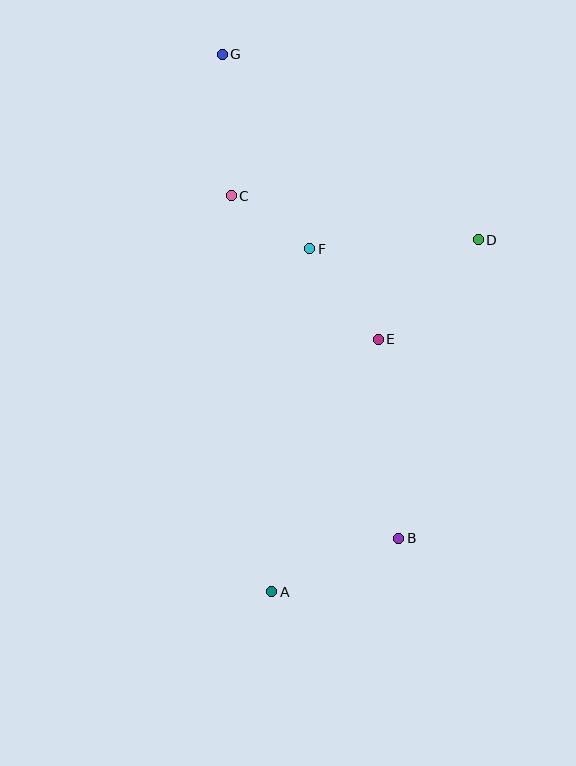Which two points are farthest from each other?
Points A and G are farthest from each other.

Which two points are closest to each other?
Points C and F are closest to each other.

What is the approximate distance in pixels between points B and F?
The distance between B and F is approximately 303 pixels.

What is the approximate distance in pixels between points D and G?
The distance between D and G is approximately 316 pixels.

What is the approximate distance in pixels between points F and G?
The distance between F and G is approximately 213 pixels.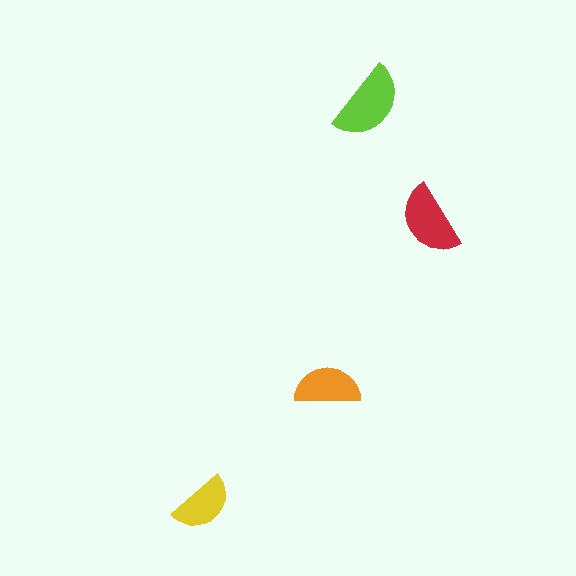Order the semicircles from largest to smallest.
the lime one, the red one, the orange one, the yellow one.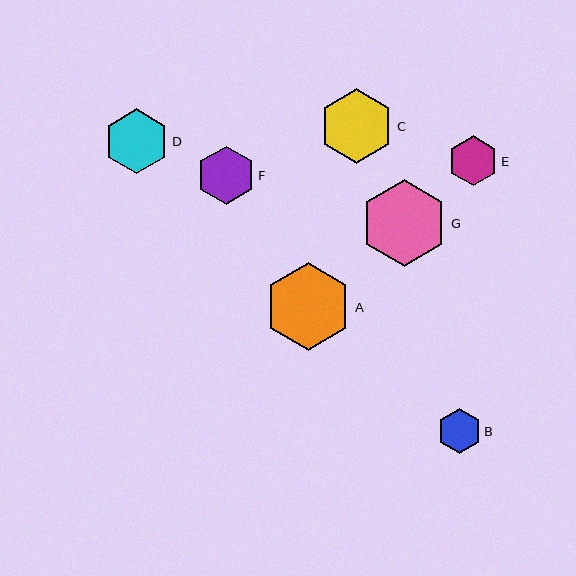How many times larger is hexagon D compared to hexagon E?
Hexagon D is approximately 1.3 times the size of hexagon E.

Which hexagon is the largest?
Hexagon A is the largest with a size of approximately 87 pixels.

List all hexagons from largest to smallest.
From largest to smallest: A, G, C, D, F, E, B.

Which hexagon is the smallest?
Hexagon B is the smallest with a size of approximately 44 pixels.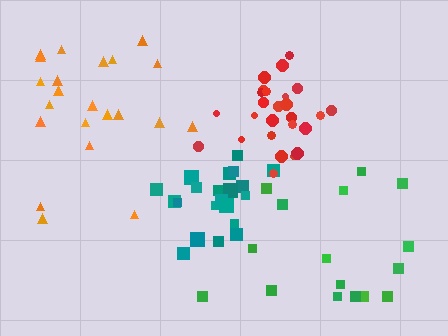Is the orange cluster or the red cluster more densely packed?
Red.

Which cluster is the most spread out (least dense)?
Green.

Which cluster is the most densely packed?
Teal.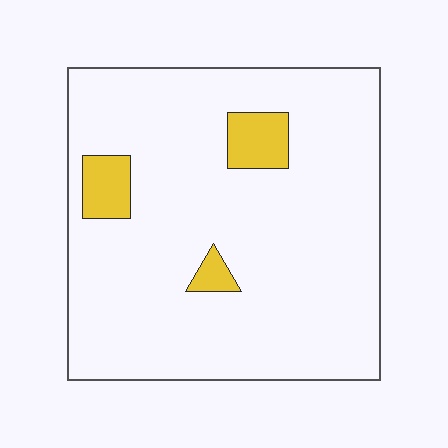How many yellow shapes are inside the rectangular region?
3.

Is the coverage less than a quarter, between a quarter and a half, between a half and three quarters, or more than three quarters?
Less than a quarter.